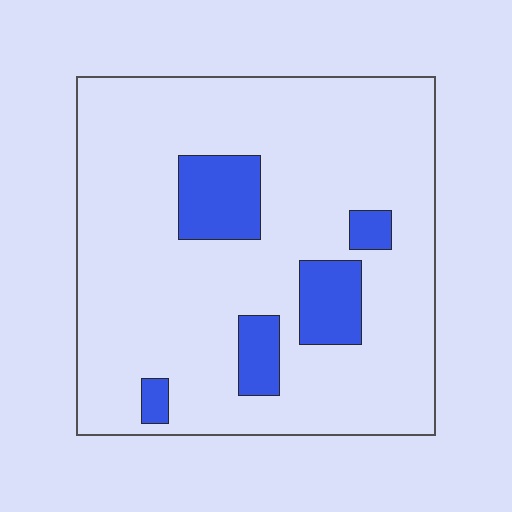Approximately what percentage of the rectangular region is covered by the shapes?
Approximately 15%.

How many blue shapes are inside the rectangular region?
5.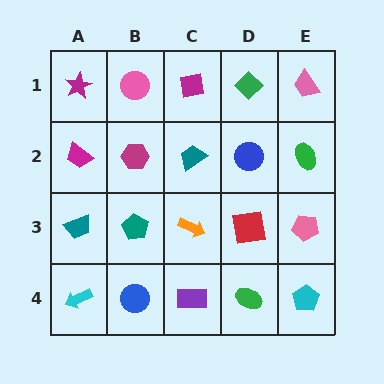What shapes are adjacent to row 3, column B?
A magenta hexagon (row 2, column B), a blue circle (row 4, column B), a teal trapezoid (row 3, column A), an orange arrow (row 3, column C).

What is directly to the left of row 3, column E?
A red square.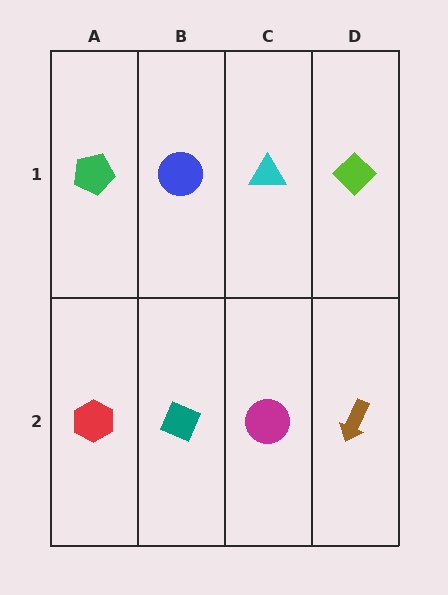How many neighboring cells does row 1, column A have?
2.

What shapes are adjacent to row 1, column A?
A red hexagon (row 2, column A), a blue circle (row 1, column B).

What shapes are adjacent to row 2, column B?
A blue circle (row 1, column B), a red hexagon (row 2, column A), a magenta circle (row 2, column C).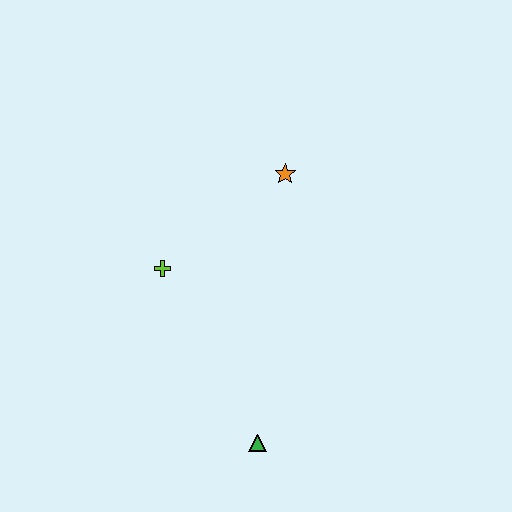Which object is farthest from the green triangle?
The orange star is farthest from the green triangle.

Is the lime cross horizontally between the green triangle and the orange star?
No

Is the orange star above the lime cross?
Yes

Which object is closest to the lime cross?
The orange star is closest to the lime cross.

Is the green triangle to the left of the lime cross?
No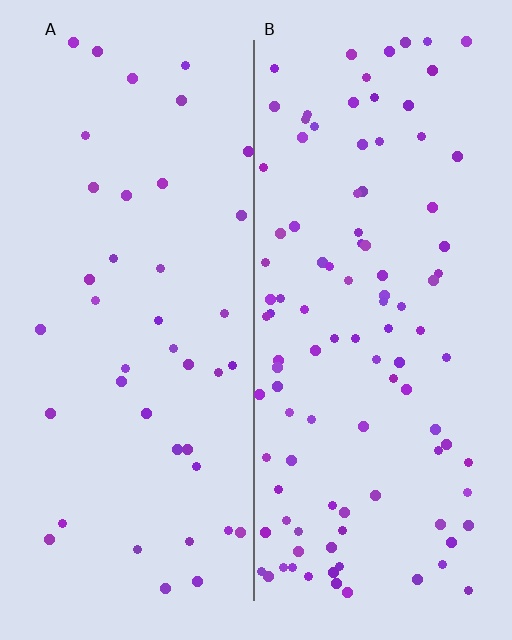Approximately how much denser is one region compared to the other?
Approximately 2.5× — region B over region A.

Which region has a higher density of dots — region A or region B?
B (the right).